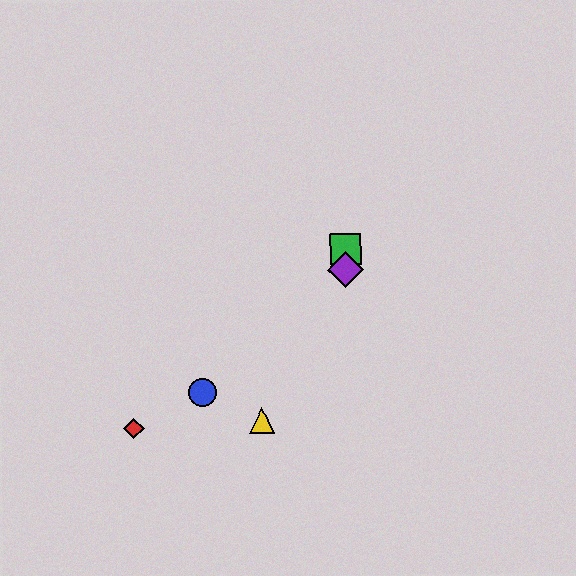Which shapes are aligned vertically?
The green square, the purple diamond are aligned vertically.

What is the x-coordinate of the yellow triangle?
The yellow triangle is at x≈262.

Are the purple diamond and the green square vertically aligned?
Yes, both are at x≈346.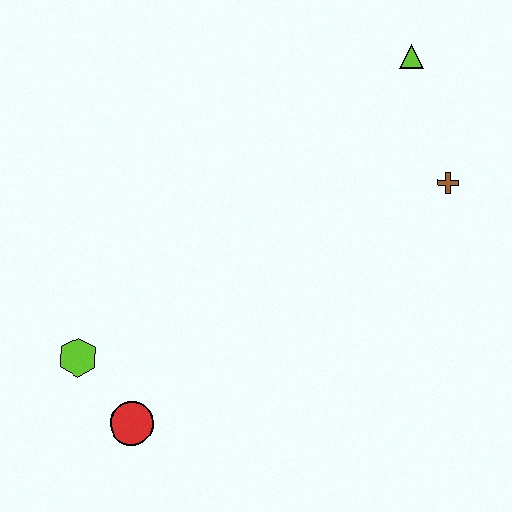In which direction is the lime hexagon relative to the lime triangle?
The lime hexagon is to the left of the lime triangle.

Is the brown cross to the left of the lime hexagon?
No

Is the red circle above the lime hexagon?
No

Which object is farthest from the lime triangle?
The red circle is farthest from the lime triangle.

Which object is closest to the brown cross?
The lime triangle is closest to the brown cross.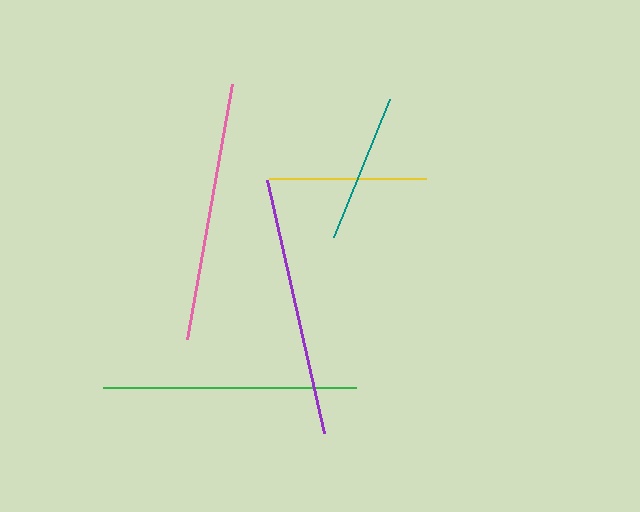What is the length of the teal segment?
The teal segment is approximately 149 pixels long.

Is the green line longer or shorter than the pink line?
The pink line is longer than the green line.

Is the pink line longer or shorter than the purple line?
The pink line is longer than the purple line.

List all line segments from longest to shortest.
From longest to shortest: pink, purple, green, yellow, teal.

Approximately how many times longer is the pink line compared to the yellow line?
The pink line is approximately 1.7 times the length of the yellow line.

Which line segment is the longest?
The pink line is the longest at approximately 259 pixels.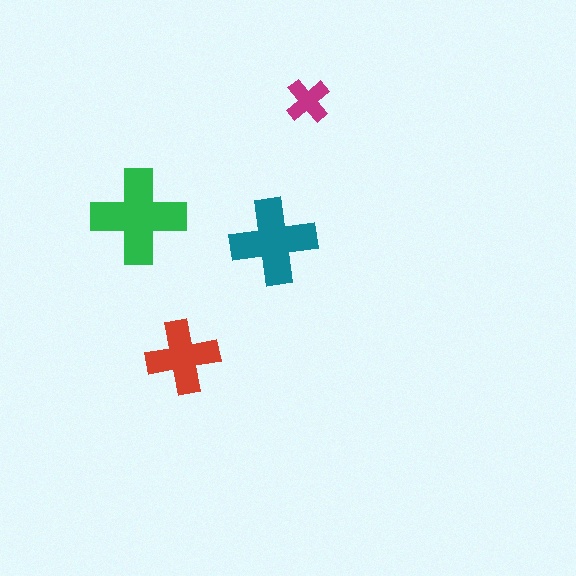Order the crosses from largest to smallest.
the green one, the teal one, the red one, the magenta one.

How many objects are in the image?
There are 4 objects in the image.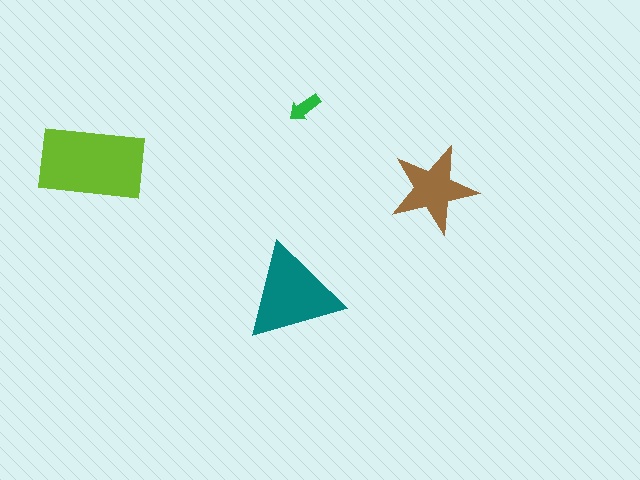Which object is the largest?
The lime rectangle.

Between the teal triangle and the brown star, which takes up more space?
The teal triangle.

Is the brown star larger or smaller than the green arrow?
Larger.